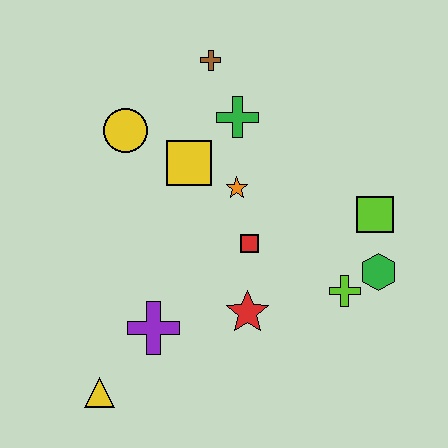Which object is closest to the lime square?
The green hexagon is closest to the lime square.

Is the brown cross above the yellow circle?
Yes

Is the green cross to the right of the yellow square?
Yes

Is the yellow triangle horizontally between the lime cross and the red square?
No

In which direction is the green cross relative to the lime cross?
The green cross is above the lime cross.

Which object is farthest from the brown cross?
The yellow triangle is farthest from the brown cross.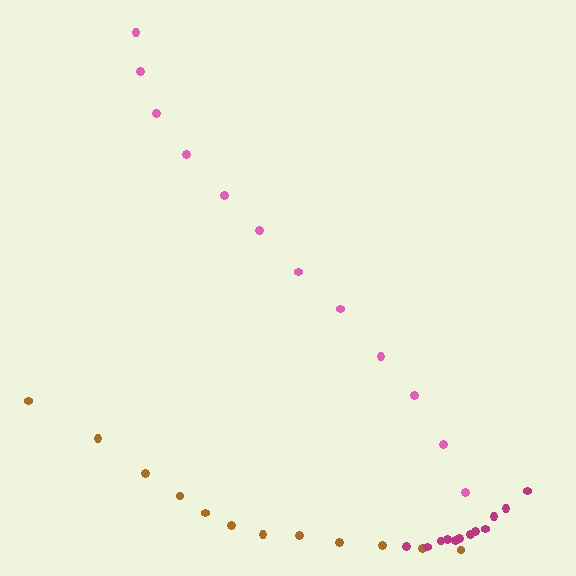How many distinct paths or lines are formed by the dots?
There are 3 distinct paths.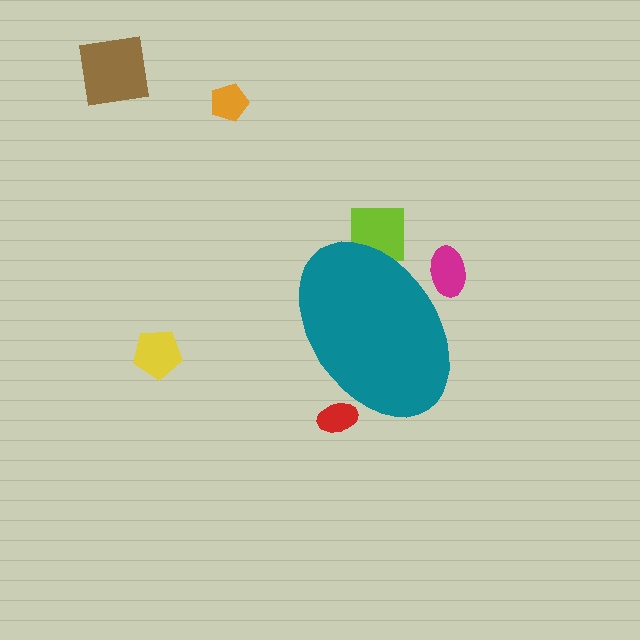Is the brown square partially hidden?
No, the brown square is fully visible.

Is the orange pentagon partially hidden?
No, the orange pentagon is fully visible.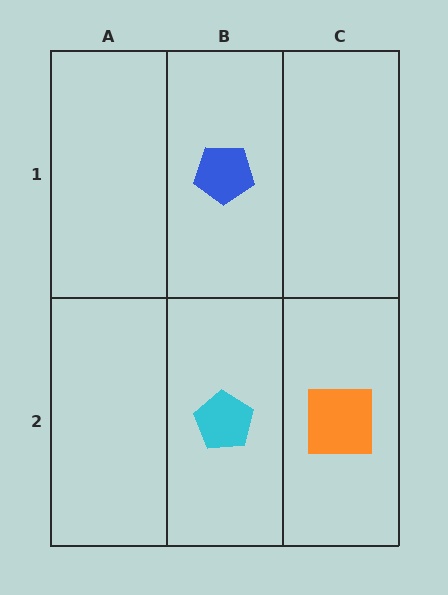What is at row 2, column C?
An orange square.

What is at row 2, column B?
A cyan pentagon.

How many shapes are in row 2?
2 shapes.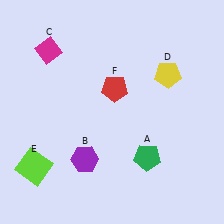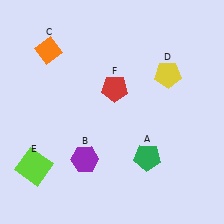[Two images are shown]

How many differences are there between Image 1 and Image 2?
There is 1 difference between the two images.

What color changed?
The diamond (C) changed from magenta in Image 1 to orange in Image 2.